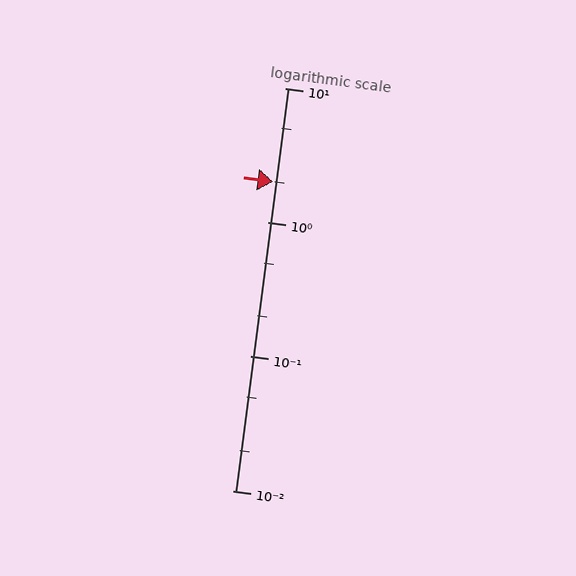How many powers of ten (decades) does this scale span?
The scale spans 3 decades, from 0.01 to 10.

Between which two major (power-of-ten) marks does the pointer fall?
The pointer is between 1 and 10.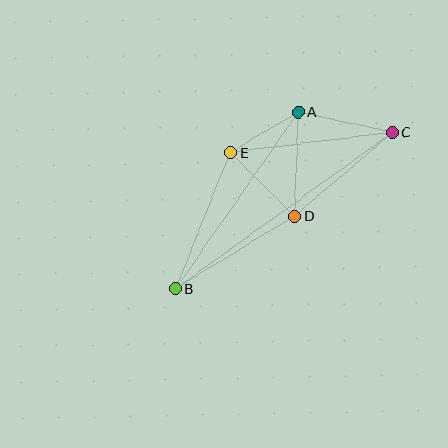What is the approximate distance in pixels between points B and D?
The distance between B and D is approximately 140 pixels.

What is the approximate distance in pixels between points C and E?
The distance between C and E is approximately 163 pixels.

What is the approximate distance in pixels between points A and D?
The distance between A and D is approximately 104 pixels.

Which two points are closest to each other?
Points A and E are closest to each other.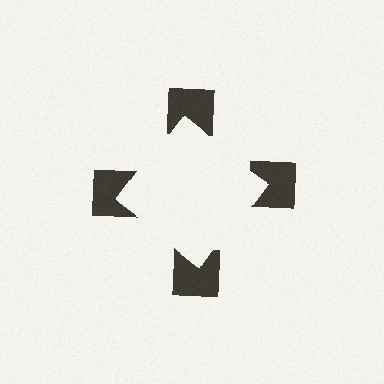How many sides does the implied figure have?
4 sides.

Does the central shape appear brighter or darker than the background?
It typically appears slightly brighter than the background, even though no actual brightness change is drawn.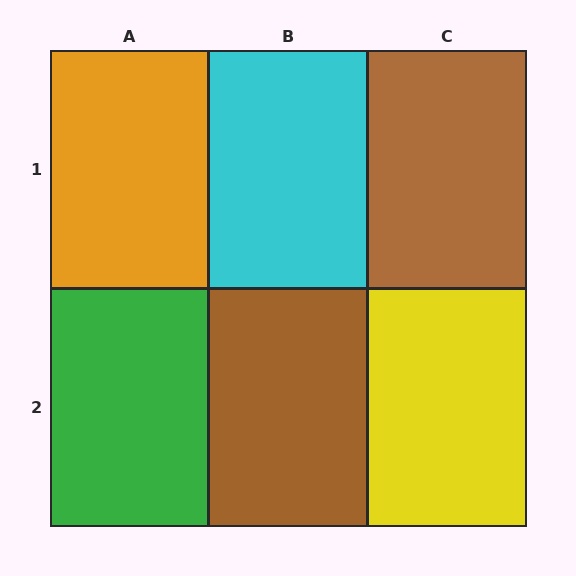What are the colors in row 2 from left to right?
Green, brown, yellow.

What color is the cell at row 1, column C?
Brown.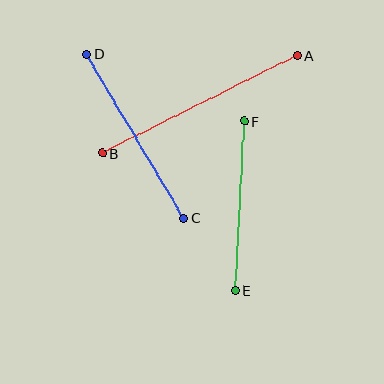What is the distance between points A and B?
The distance is approximately 218 pixels.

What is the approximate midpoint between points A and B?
The midpoint is at approximately (200, 105) pixels.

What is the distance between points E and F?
The distance is approximately 170 pixels.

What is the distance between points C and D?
The distance is approximately 190 pixels.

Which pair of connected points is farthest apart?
Points A and B are farthest apart.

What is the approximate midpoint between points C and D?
The midpoint is at approximately (135, 136) pixels.